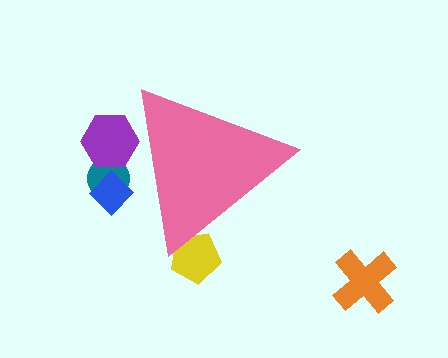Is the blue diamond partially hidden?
Yes, the blue diamond is partially hidden behind the pink triangle.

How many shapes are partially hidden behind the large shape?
4 shapes are partially hidden.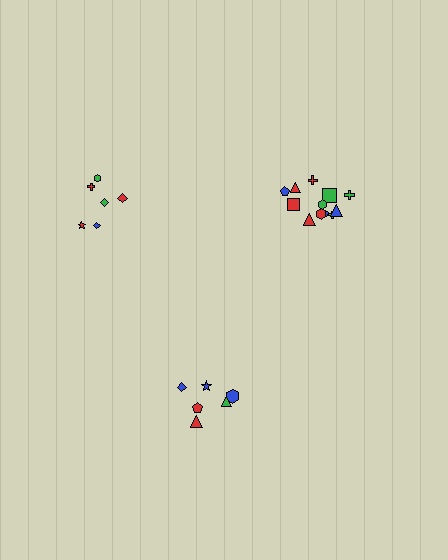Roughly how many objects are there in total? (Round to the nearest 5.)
Roughly 25 objects in total.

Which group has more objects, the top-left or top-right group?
The top-right group.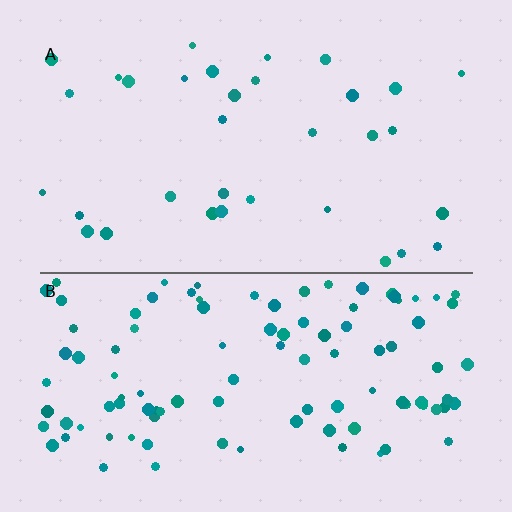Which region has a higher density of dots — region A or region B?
B (the bottom).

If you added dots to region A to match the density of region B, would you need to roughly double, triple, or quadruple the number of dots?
Approximately triple.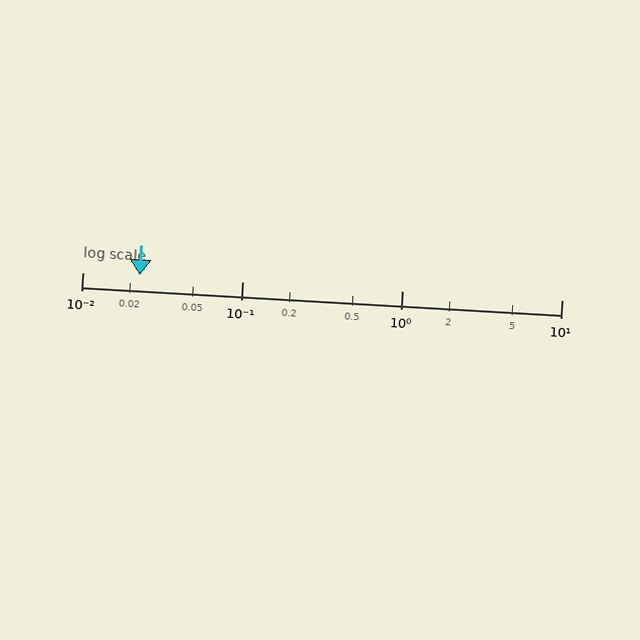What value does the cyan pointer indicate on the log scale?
The pointer indicates approximately 0.023.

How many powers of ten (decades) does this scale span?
The scale spans 3 decades, from 0.01 to 10.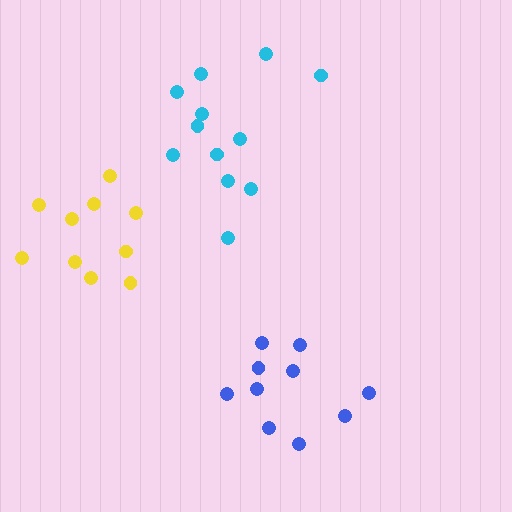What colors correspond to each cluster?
The clusters are colored: yellow, blue, cyan.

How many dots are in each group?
Group 1: 10 dots, Group 2: 10 dots, Group 3: 12 dots (32 total).